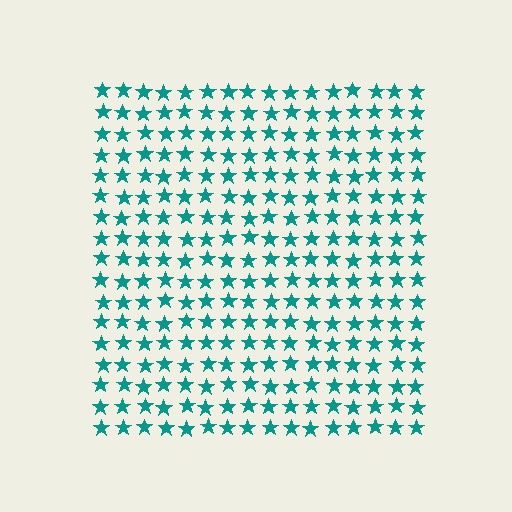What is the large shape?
The large shape is a square.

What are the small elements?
The small elements are stars.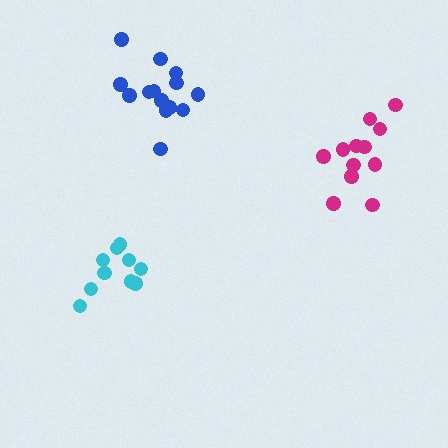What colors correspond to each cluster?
The clusters are colored: blue, magenta, cyan.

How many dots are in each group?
Group 1: 14 dots, Group 2: 12 dots, Group 3: 10 dots (36 total).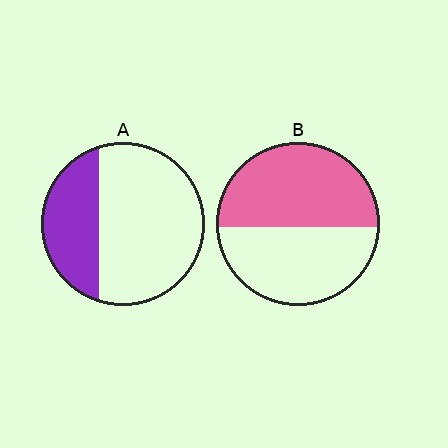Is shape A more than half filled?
No.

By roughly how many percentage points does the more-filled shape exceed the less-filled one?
By roughly 20 percentage points (B over A).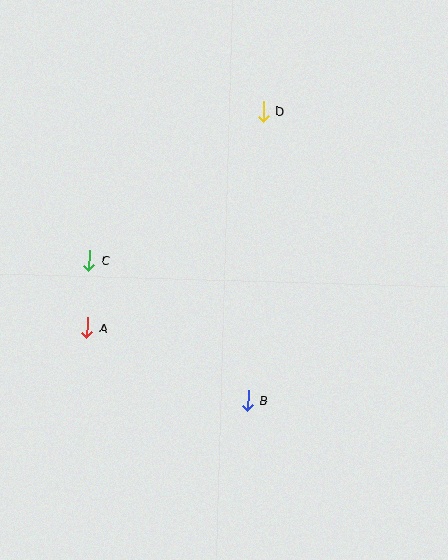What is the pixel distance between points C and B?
The distance between C and B is 211 pixels.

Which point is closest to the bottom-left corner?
Point A is closest to the bottom-left corner.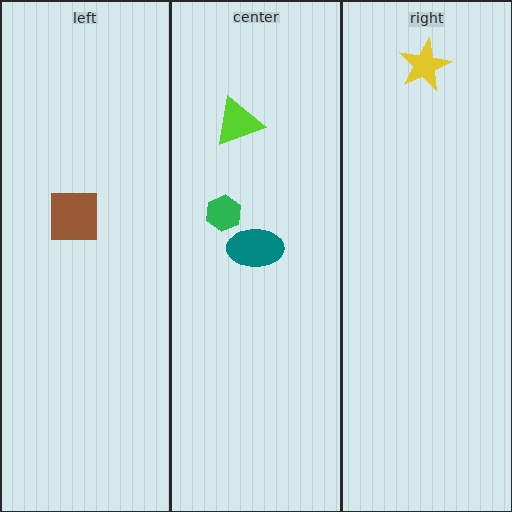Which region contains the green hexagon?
The center region.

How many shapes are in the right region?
1.